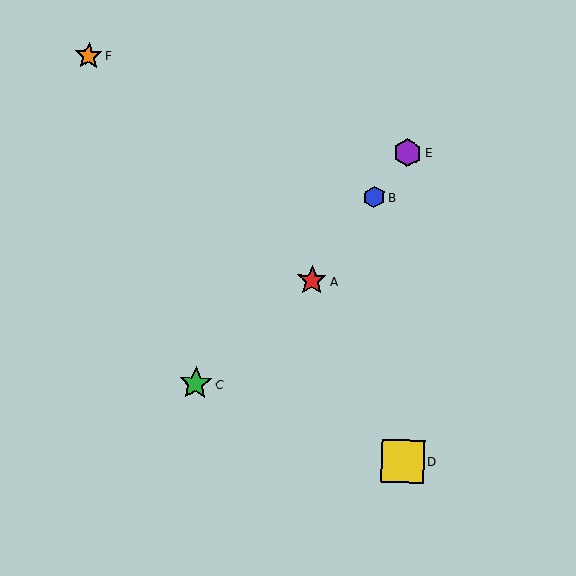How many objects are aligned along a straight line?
3 objects (A, B, E) are aligned along a straight line.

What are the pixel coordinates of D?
Object D is at (403, 461).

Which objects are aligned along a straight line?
Objects A, B, E are aligned along a straight line.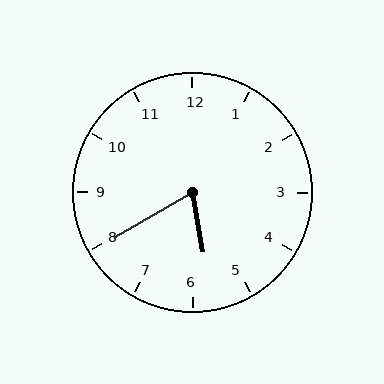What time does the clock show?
5:40.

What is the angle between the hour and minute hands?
Approximately 70 degrees.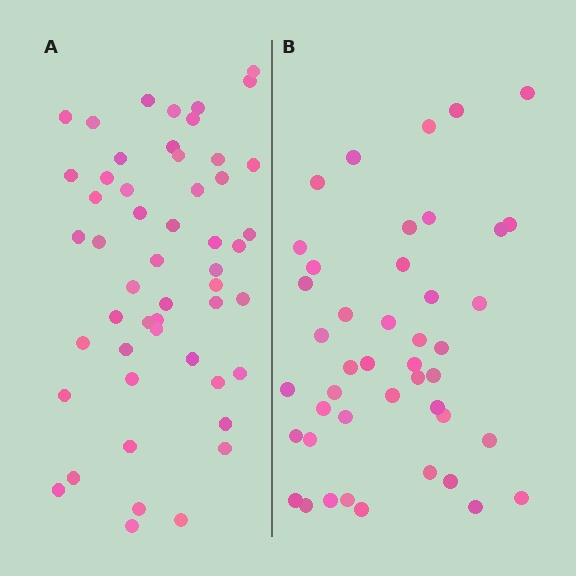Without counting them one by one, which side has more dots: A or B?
Region A (the left region) has more dots.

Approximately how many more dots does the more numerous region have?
Region A has roughly 8 or so more dots than region B.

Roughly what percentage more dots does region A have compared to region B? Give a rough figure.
About 20% more.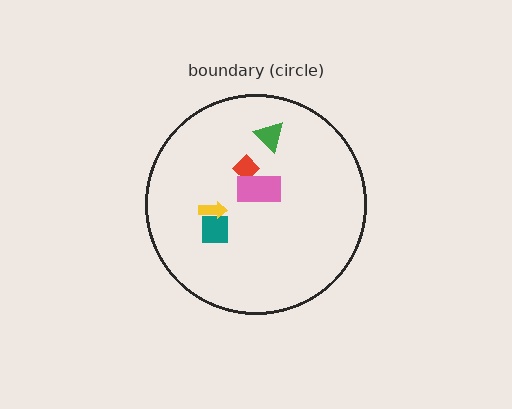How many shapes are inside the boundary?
5 inside, 0 outside.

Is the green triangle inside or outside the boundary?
Inside.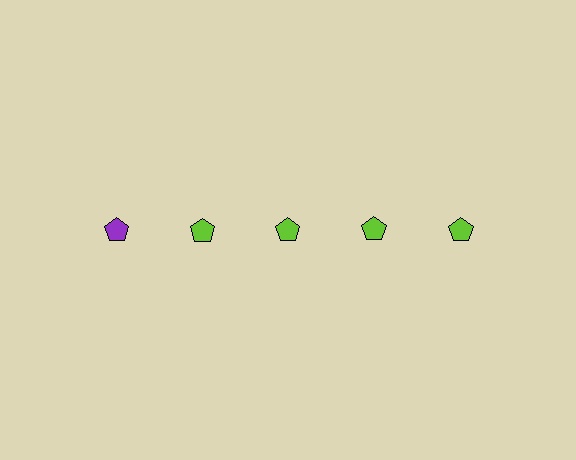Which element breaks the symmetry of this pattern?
The purple pentagon in the top row, leftmost column breaks the symmetry. All other shapes are lime pentagons.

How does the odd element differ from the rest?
It has a different color: purple instead of lime.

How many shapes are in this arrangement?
There are 5 shapes arranged in a grid pattern.